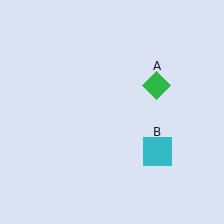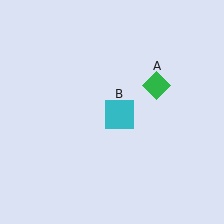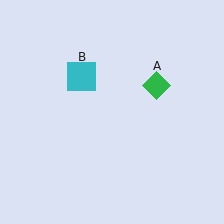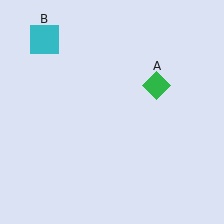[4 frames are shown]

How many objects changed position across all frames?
1 object changed position: cyan square (object B).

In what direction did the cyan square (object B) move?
The cyan square (object B) moved up and to the left.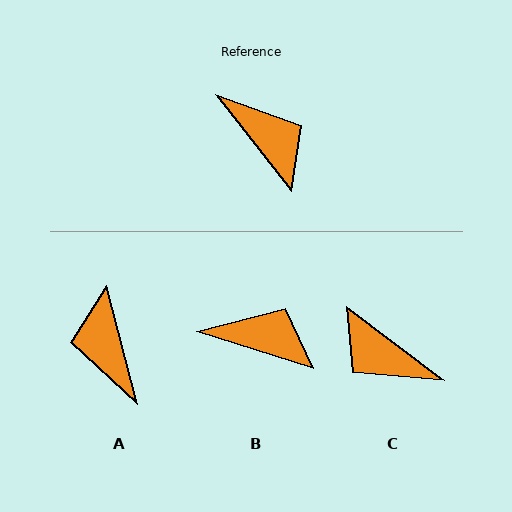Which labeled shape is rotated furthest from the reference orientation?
C, about 165 degrees away.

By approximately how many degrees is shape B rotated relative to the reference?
Approximately 34 degrees counter-clockwise.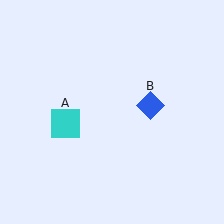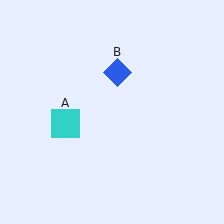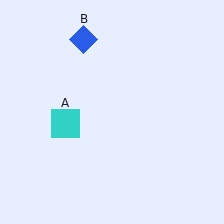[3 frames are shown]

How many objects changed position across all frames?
1 object changed position: blue diamond (object B).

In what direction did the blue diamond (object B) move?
The blue diamond (object B) moved up and to the left.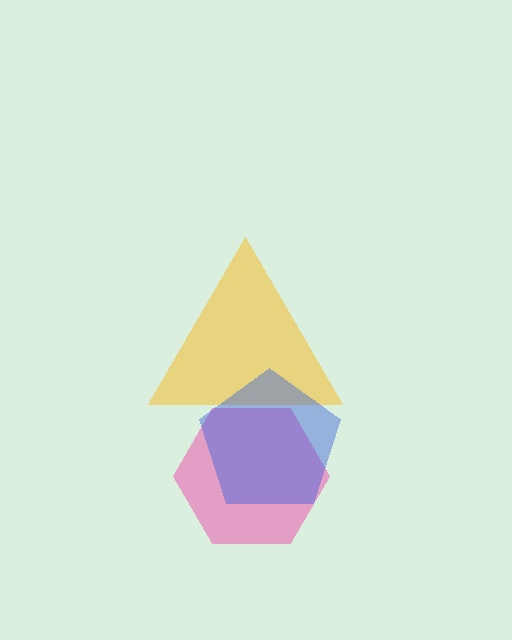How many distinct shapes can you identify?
There are 3 distinct shapes: a yellow triangle, a pink hexagon, a blue pentagon.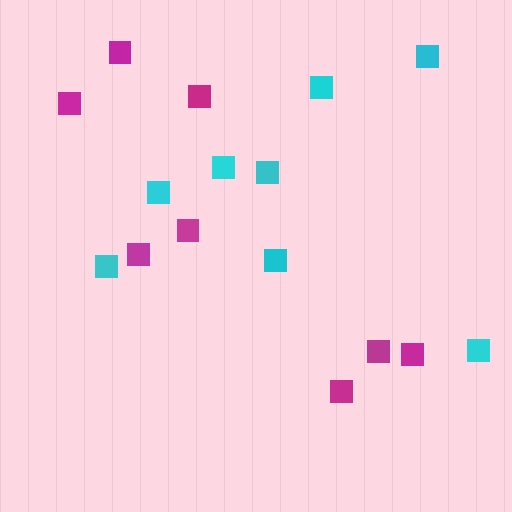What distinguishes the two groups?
There are 2 groups: one group of magenta squares (8) and one group of cyan squares (8).